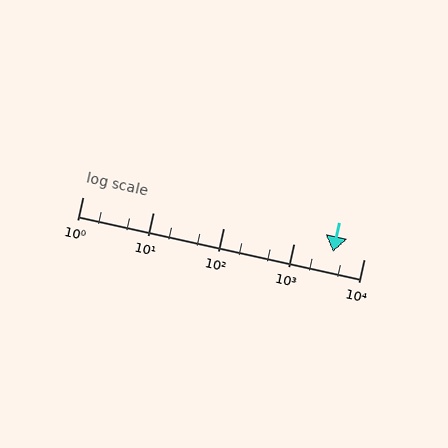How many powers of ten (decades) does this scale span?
The scale spans 4 decades, from 1 to 10000.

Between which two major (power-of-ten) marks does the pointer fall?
The pointer is between 1000 and 10000.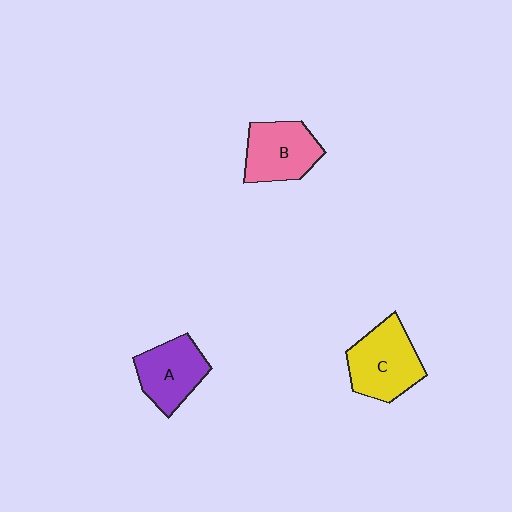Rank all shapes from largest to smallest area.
From largest to smallest: C (yellow), B (pink), A (purple).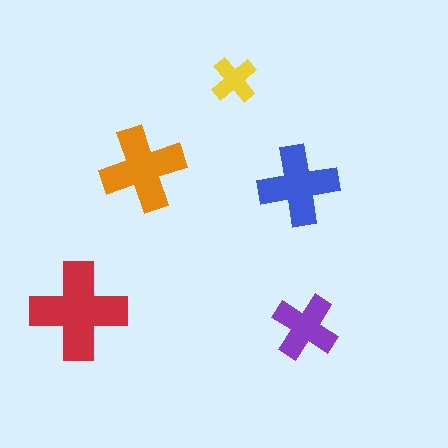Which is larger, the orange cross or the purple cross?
The orange one.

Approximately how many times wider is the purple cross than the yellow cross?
About 1.5 times wider.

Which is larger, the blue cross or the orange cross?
The orange one.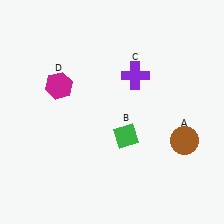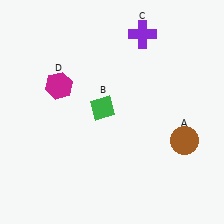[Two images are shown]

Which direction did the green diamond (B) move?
The green diamond (B) moved up.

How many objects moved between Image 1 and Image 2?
2 objects moved between the two images.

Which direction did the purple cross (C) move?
The purple cross (C) moved up.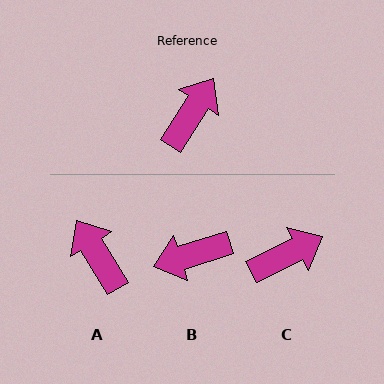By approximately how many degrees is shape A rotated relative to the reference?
Approximately 64 degrees counter-clockwise.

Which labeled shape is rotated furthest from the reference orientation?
B, about 140 degrees away.